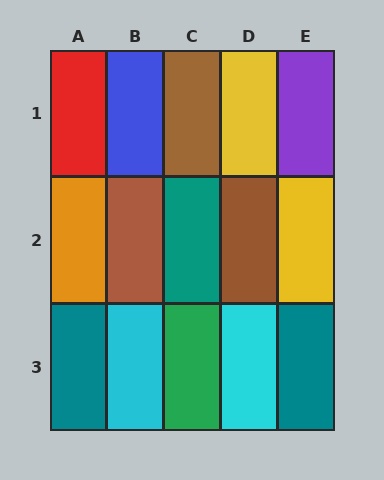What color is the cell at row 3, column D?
Cyan.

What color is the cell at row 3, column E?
Teal.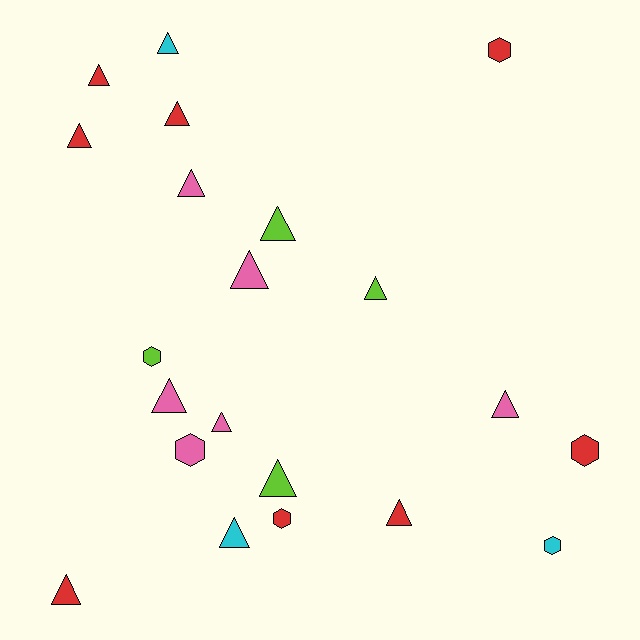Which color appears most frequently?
Red, with 8 objects.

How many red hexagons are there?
There are 3 red hexagons.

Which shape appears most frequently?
Triangle, with 15 objects.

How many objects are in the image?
There are 21 objects.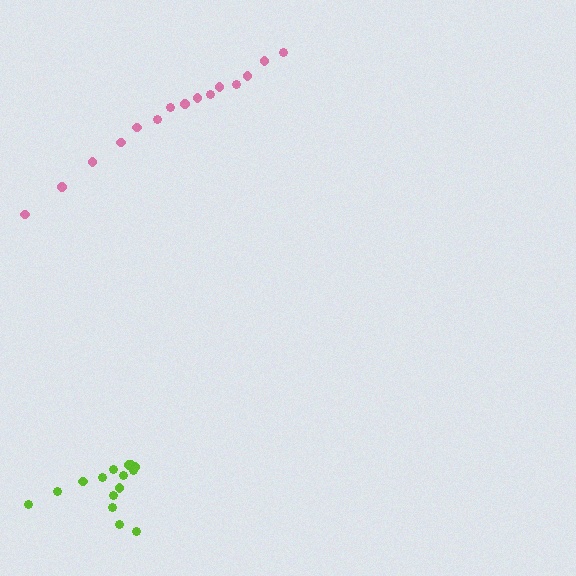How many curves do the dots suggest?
There are 2 distinct paths.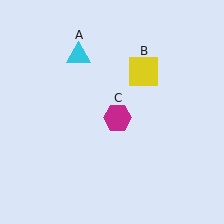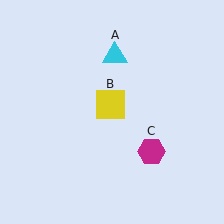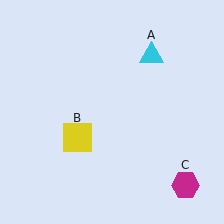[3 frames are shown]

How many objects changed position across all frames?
3 objects changed position: cyan triangle (object A), yellow square (object B), magenta hexagon (object C).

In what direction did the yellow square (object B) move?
The yellow square (object B) moved down and to the left.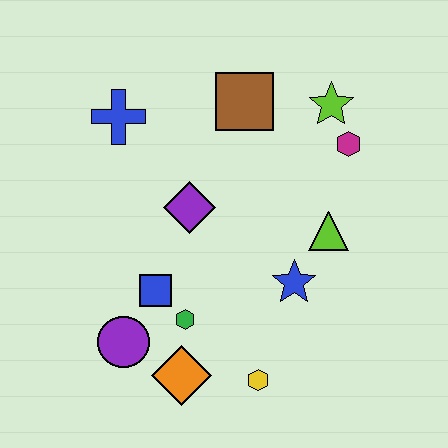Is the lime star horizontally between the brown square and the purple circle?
No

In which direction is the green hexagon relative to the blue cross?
The green hexagon is below the blue cross.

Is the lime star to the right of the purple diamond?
Yes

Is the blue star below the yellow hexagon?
No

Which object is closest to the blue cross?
The purple diamond is closest to the blue cross.